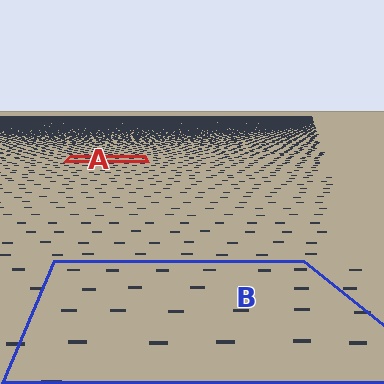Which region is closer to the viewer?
Region B is closer. The texture elements there are larger and more spread out.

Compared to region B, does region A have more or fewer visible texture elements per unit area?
Region A has more texture elements per unit area — they are packed more densely because it is farther away.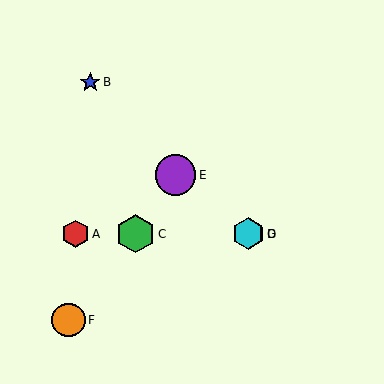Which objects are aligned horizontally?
Objects A, C, D, G are aligned horizontally.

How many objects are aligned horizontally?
4 objects (A, C, D, G) are aligned horizontally.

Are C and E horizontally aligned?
No, C is at y≈234 and E is at y≈175.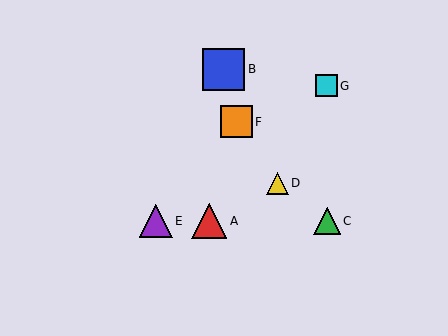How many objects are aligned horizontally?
3 objects (A, C, E) are aligned horizontally.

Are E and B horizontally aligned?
No, E is at y≈221 and B is at y≈69.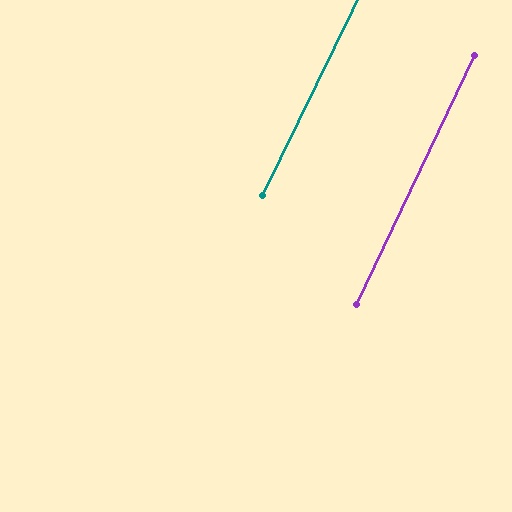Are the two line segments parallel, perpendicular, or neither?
Parallel — their directions differ by only 0.5°.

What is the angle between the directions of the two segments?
Approximately 1 degree.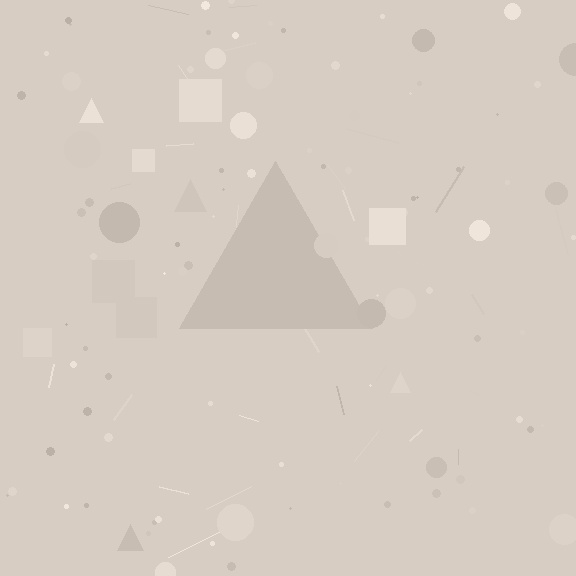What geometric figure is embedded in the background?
A triangle is embedded in the background.